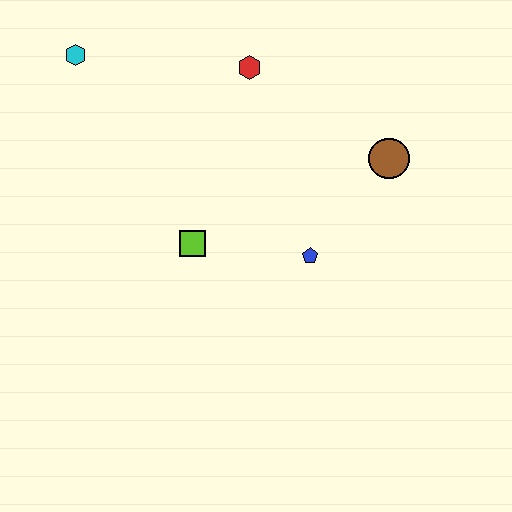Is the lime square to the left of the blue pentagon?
Yes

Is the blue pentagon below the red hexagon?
Yes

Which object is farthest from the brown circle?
The cyan hexagon is farthest from the brown circle.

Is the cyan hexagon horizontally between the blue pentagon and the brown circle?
No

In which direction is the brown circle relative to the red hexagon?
The brown circle is to the right of the red hexagon.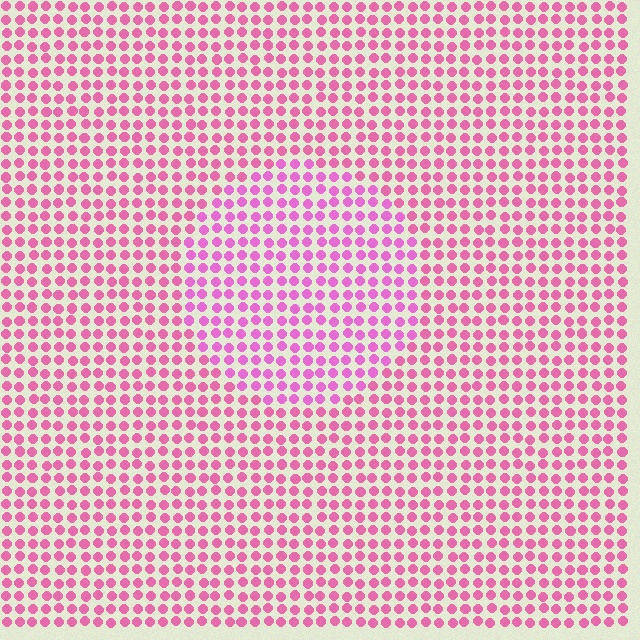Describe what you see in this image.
The image is filled with small pink elements in a uniform arrangement. A circle-shaped region is visible where the elements are tinted to a slightly different hue, forming a subtle color boundary.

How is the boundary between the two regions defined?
The boundary is defined purely by a slight shift in hue (about 19 degrees). Spacing, size, and orientation are identical on both sides.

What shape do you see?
I see a circle.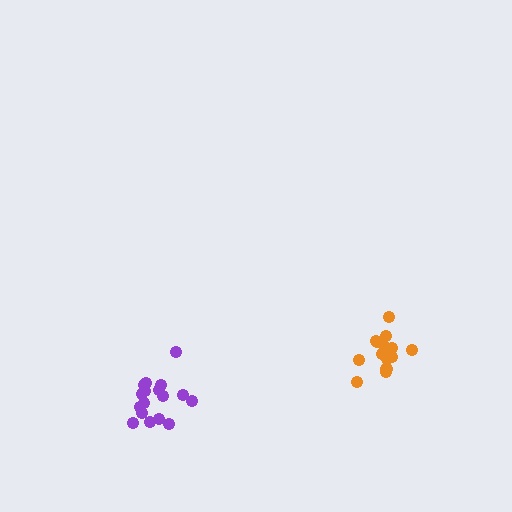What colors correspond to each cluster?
The clusters are colored: orange, purple.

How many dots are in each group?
Group 1: 15 dots, Group 2: 17 dots (32 total).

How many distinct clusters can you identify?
There are 2 distinct clusters.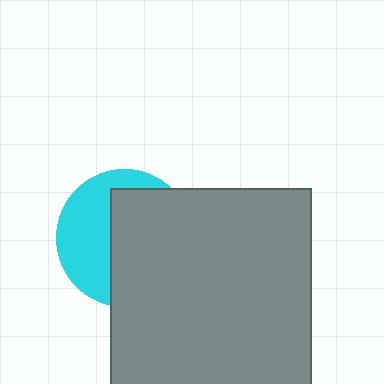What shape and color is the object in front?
The object in front is a gray square.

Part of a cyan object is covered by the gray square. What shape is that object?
It is a circle.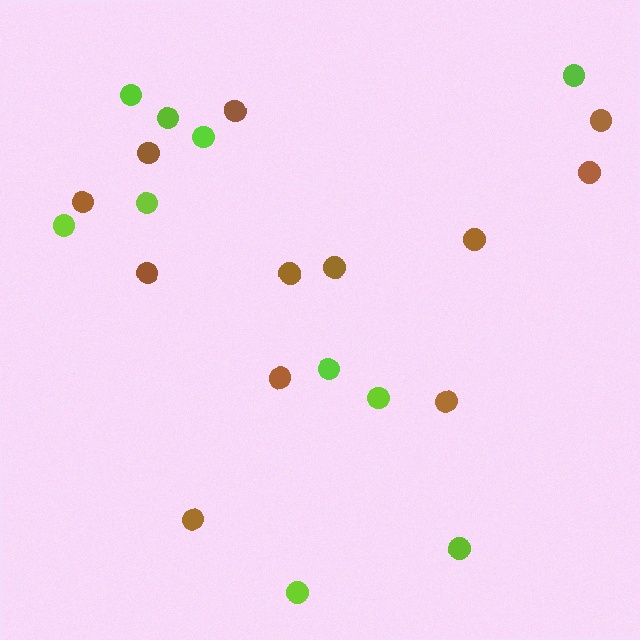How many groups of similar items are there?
There are 2 groups: one group of lime circles (10) and one group of brown circles (12).